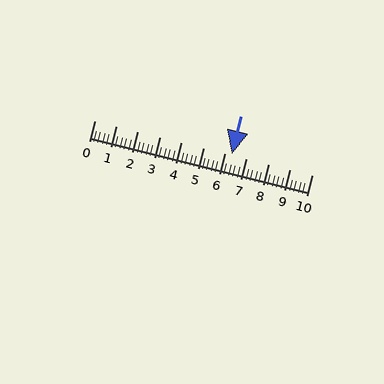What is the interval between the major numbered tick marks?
The major tick marks are spaced 1 units apart.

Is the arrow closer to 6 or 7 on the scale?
The arrow is closer to 6.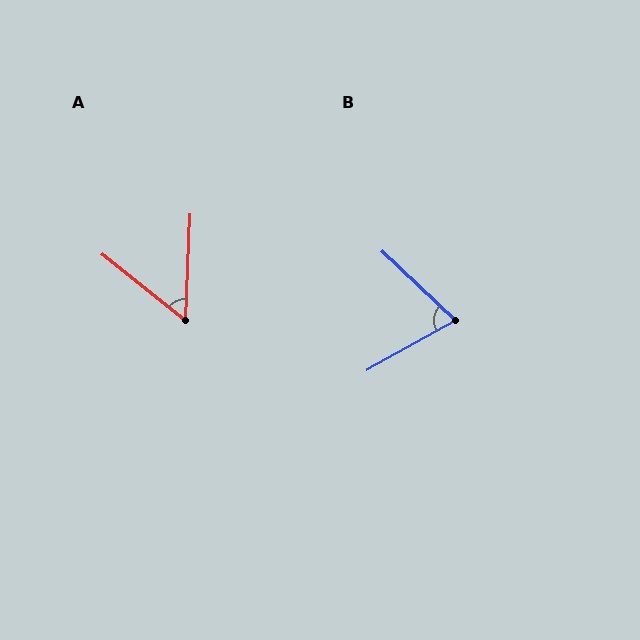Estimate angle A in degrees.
Approximately 54 degrees.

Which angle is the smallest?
A, at approximately 54 degrees.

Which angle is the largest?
B, at approximately 73 degrees.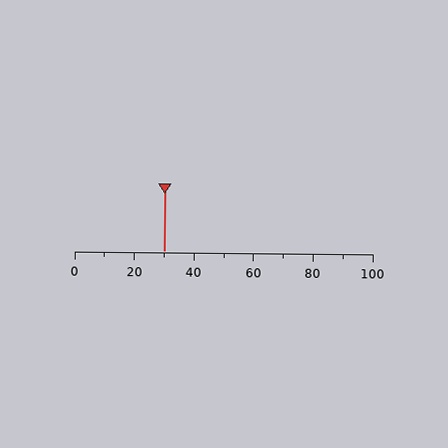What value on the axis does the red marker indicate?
The marker indicates approximately 30.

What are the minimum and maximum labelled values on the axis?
The axis runs from 0 to 100.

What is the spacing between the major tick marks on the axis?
The major ticks are spaced 20 apart.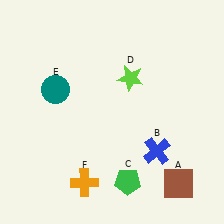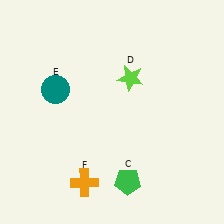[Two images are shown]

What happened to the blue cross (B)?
The blue cross (B) was removed in Image 2. It was in the bottom-right area of Image 1.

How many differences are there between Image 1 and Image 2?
There are 2 differences between the two images.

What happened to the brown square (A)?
The brown square (A) was removed in Image 2. It was in the bottom-right area of Image 1.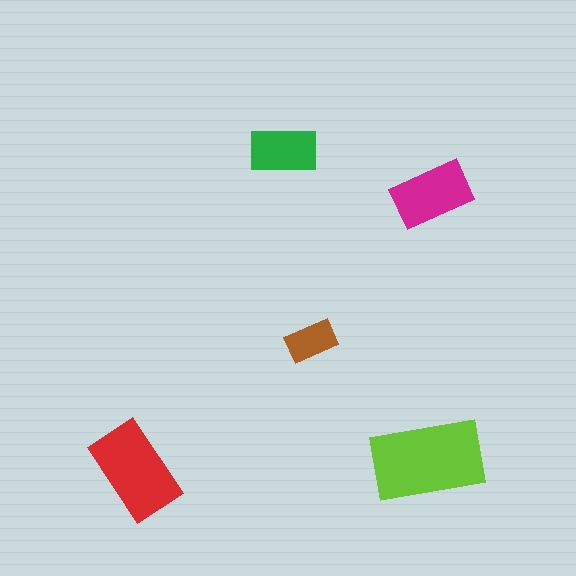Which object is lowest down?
The red rectangle is bottommost.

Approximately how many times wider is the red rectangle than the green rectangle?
About 1.5 times wider.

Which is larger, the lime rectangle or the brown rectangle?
The lime one.